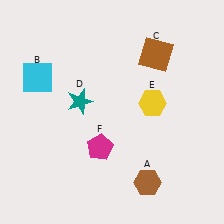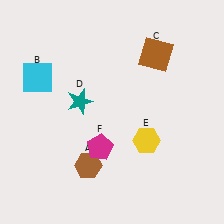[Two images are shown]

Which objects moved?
The objects that moved are: the brown hexagon (A), the yellow hexagon (E).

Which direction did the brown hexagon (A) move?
The brown hexagon (A) moved left.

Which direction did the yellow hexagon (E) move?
The yellow hexagon (E) moved down.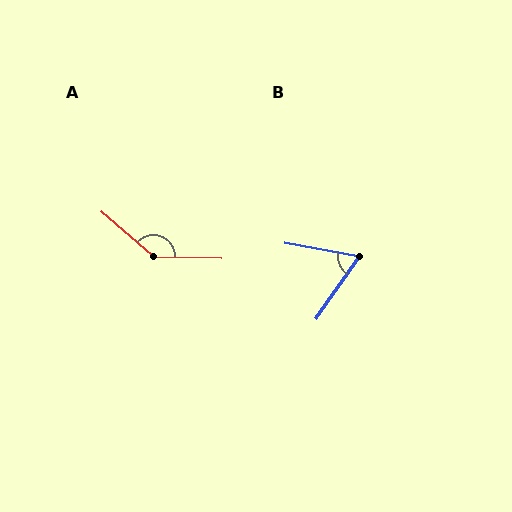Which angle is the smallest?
B, at approximately 65 degrees.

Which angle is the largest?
A, at approximately 140 degrees.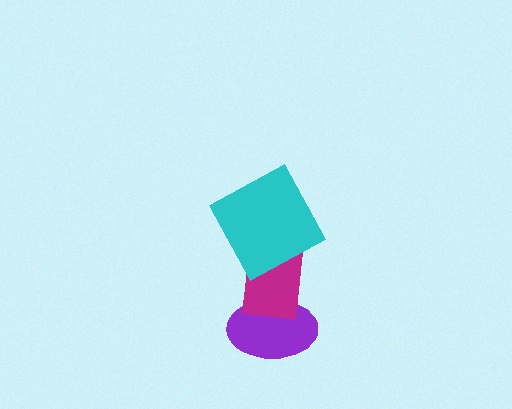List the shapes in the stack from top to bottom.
From top to bottom: the cyan square, the magenta rectangle, the purple ellipse.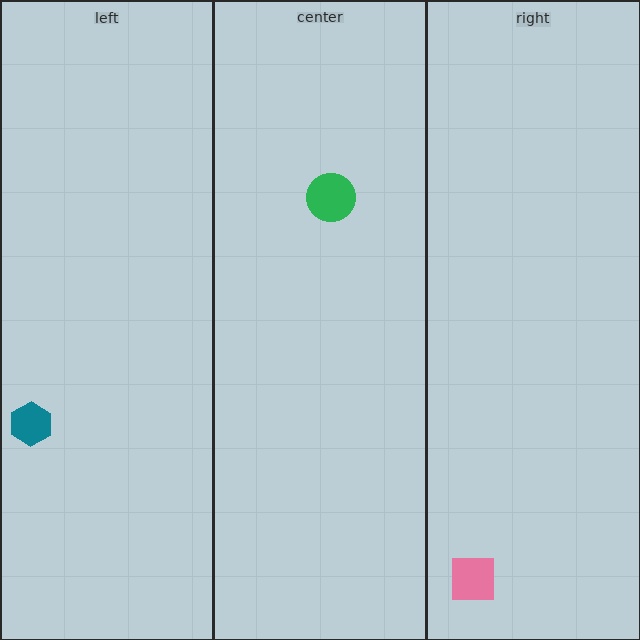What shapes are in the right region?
The pink square.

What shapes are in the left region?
The teal hexagon.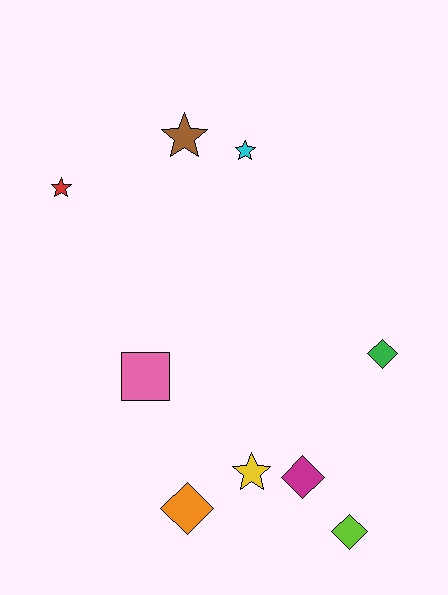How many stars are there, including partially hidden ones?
There are 4 stars.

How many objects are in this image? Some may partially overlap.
There are 9 objects.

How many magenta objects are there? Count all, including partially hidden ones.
There is 1 magenta object.